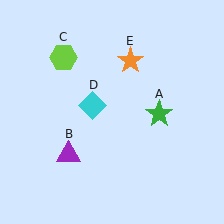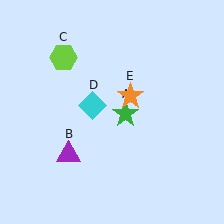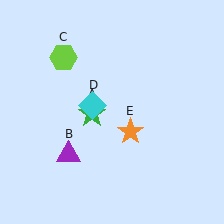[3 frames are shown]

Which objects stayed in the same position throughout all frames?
Purple triangle (object B) and lime hexagon (object C) and cyan diamond (object D) remained stationary.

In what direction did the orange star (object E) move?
The orange star (object E) moved down.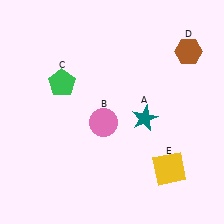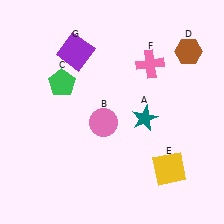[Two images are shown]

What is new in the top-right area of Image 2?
A pink cross (F) was added in the top-right area of Image 2.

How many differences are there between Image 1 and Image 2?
There are 2 differences between the two images.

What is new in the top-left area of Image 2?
A purple square (G) was added in the top-left area of Image 2.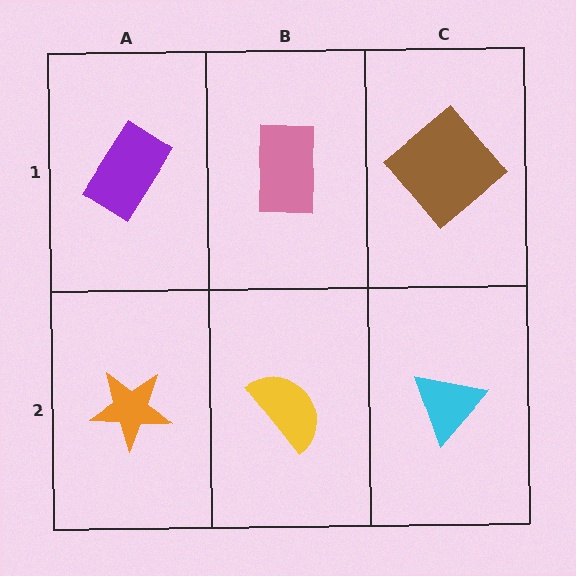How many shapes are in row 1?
3 shapes.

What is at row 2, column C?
A cyan triangle.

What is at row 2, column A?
An orange star.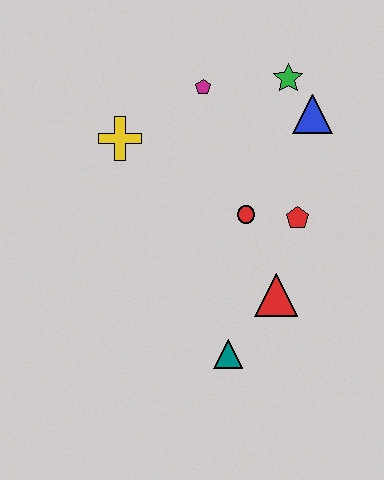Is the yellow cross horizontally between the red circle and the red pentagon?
No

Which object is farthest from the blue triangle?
The teal triangle is farthest from the blue triangle.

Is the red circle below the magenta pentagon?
Yes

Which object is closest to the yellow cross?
The magenta pentagon is closest to the yellow cross.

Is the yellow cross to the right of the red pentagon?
No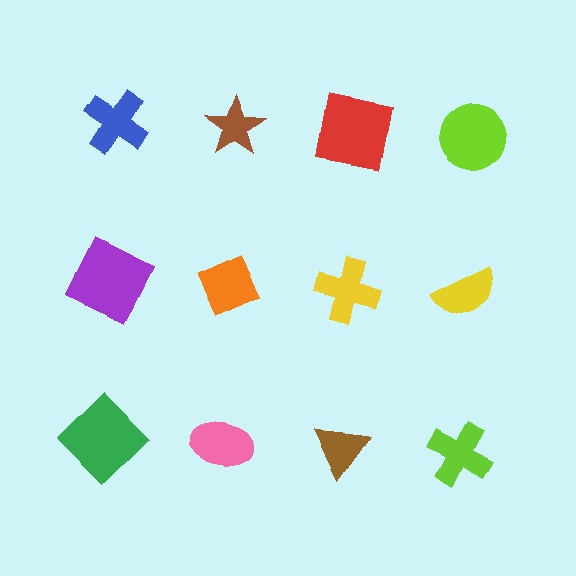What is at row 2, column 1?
A purple square.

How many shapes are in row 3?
4 shapes.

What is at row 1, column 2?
A brown star.